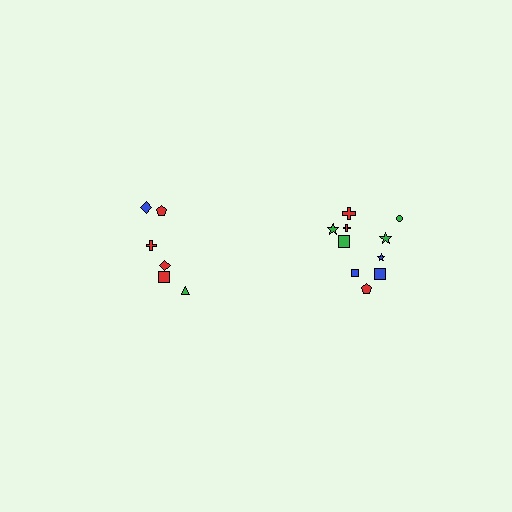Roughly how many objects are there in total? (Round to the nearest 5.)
Roughly 15 objects in total.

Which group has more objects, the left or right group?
The right group.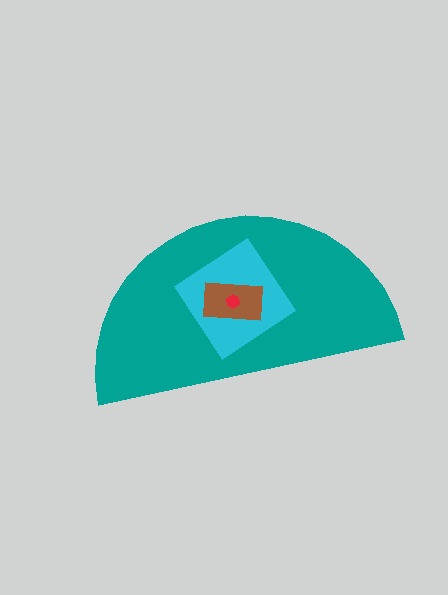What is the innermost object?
The red hexagon.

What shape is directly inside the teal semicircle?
The cyan diamond.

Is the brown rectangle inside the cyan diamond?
Yes.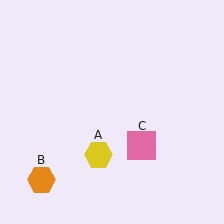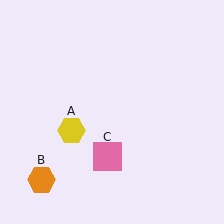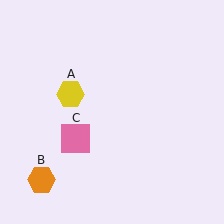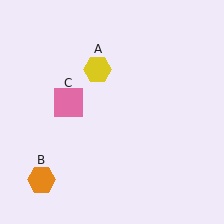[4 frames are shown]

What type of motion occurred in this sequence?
The yellow hexagon (object A), pink square (object C) rotated clockwise around the center of the scene.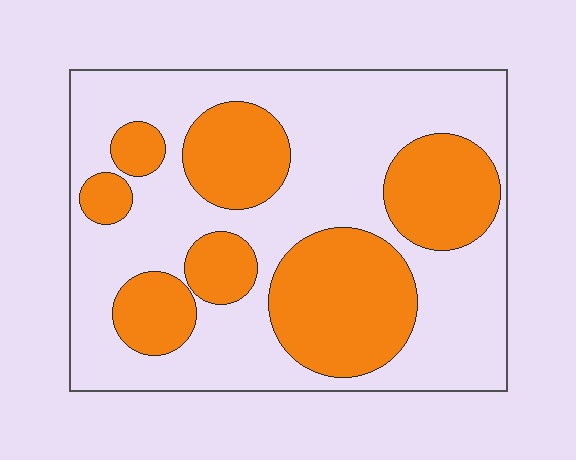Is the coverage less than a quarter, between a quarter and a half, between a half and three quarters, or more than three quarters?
Between a quarter and a half.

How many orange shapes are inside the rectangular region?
7.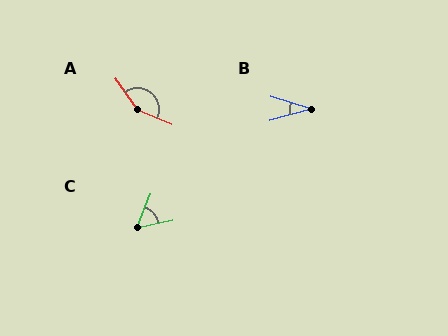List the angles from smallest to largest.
B (33°), C (57°), A (148°).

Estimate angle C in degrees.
Approximately 57 degrees.